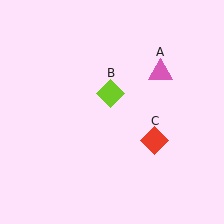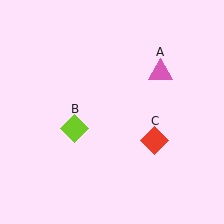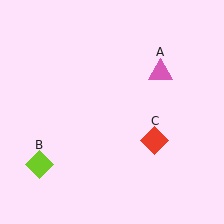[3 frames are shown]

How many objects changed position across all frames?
1 object changed position: lime diamond (object B).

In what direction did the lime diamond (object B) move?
The lime diamond (object B) moved down and to the left.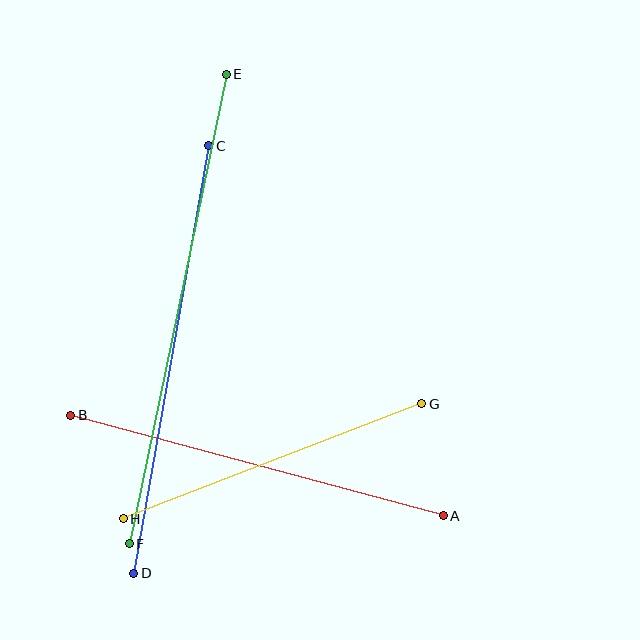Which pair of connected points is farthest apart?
Points E and F are farthest apart.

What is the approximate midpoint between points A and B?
The midpoint is at approximately (257, 466) pixels.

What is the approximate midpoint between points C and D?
The midpoint is at approximately (171, 360) pixels.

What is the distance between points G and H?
The distance is approximately 319 pixels.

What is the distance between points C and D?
The distance is approximately 434 pixels.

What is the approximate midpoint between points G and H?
The midpoint is at approximately (273, 461) pixels.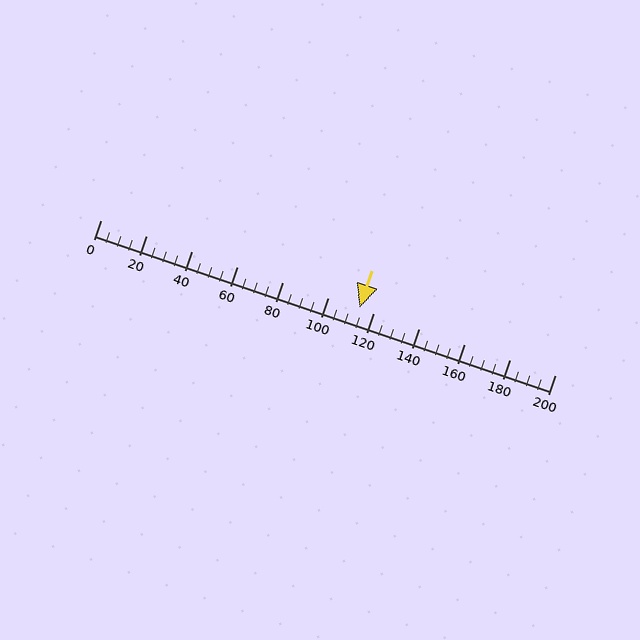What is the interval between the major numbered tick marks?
The major tick marks are spaced 20 units apart.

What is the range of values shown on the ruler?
The ruler shows values from 0 to 200.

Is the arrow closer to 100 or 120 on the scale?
The arrow is closer to 120.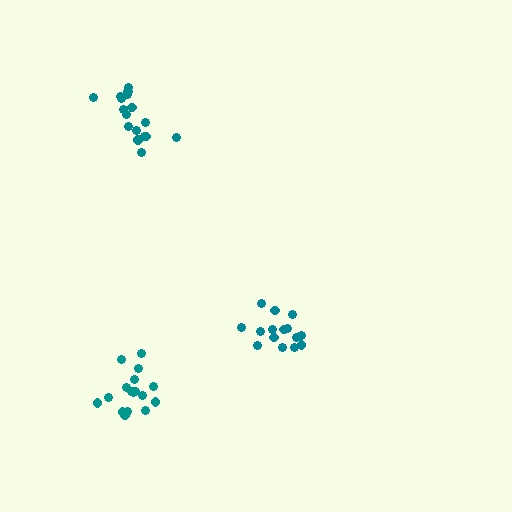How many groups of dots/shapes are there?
There are 3 groups.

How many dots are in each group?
Group 1: 15 dots, Group 2: 17 dots, Group 3: 17 dots (49 total).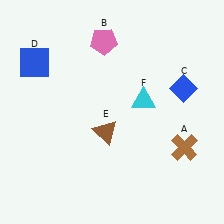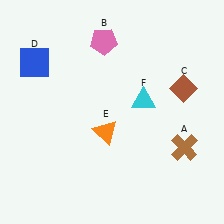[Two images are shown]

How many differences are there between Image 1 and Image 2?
There are 2 differences between the two images.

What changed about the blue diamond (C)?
In Image 1, C is blue. In Image 2, it changed to brown.